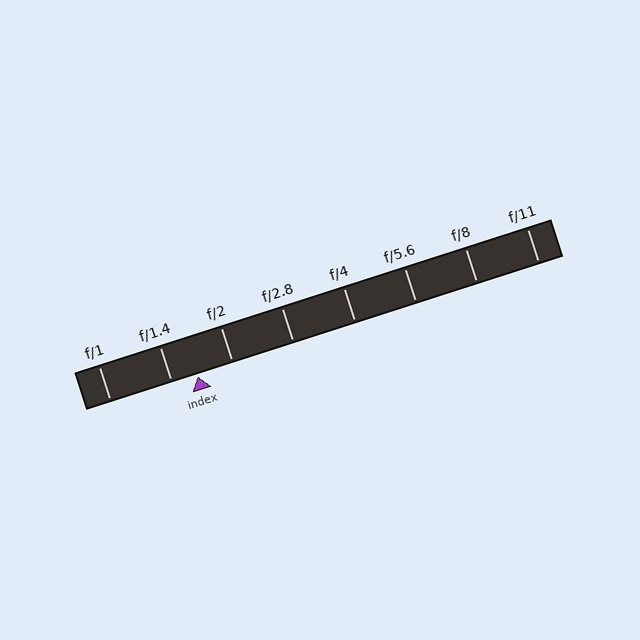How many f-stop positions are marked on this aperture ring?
There are 8 f-stop positions marked.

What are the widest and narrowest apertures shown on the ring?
The widest aperture shown is f/1 and the narrowest is f/11.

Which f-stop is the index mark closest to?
The index mark is closest to f/1.4.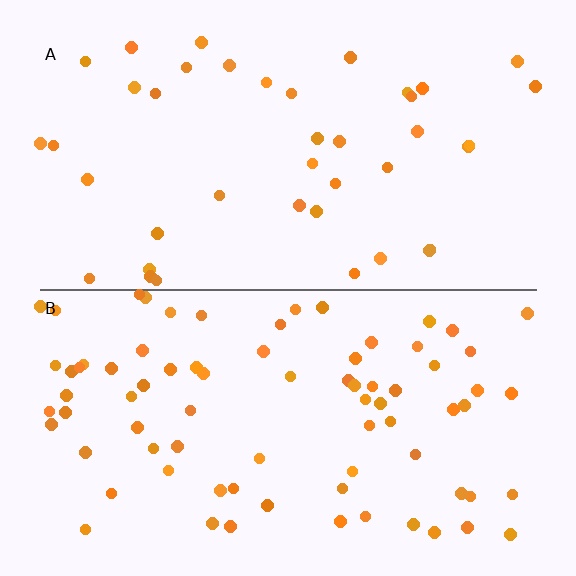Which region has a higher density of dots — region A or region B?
B (the bottom).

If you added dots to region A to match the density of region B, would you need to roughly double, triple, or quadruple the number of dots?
Approximately double.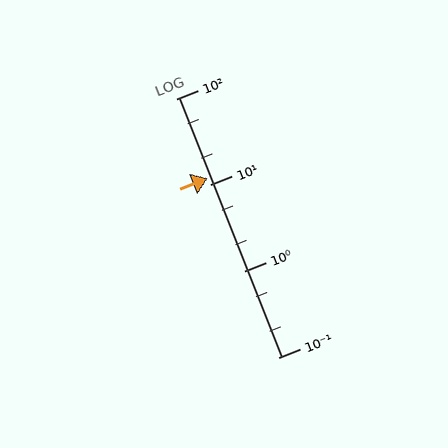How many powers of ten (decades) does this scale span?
The scale spans 3 decades, from 0.1 to 100.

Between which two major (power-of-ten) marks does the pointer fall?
The pointer is between 10 and 100.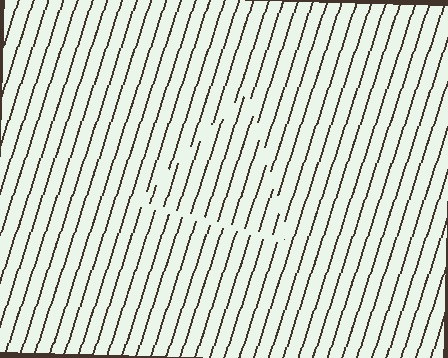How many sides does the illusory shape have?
3 sides — the line-ends trace a triangle.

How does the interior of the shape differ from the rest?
The interior of the shape contains the same grating, shifted by half a period — the contour is defined by the phase discontinuity where line-ends from the inner and outer gratings abut.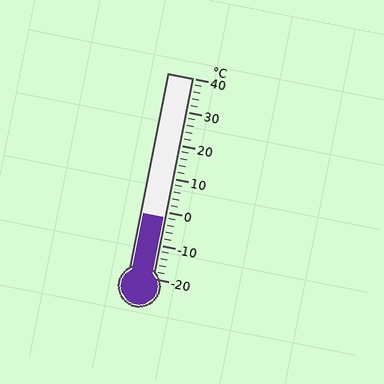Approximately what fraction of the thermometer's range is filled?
The thermometer is filled to approximately 30% of its range.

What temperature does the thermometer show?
The thermometer shows approximately -2°C.